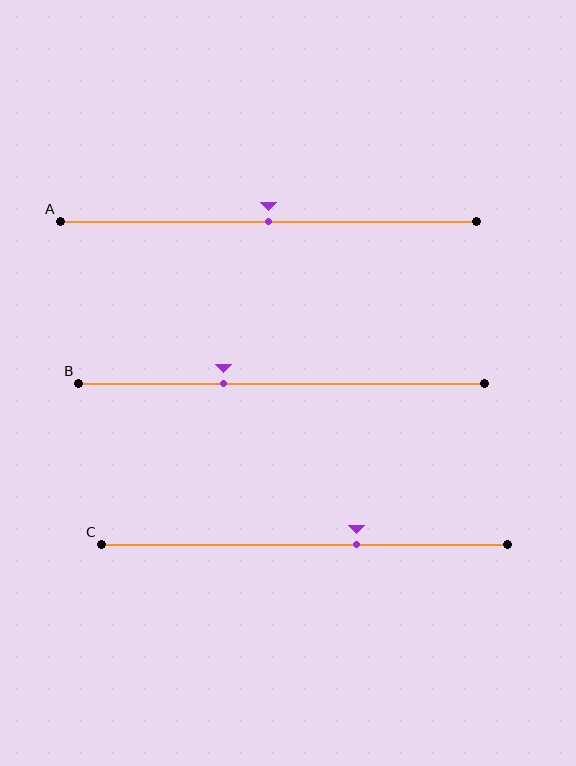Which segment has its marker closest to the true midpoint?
Segment A has its marker closest to the true midpoint.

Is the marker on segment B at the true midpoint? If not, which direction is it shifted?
No, the marker on segment B is shifted to the left by about 14% of the segment length.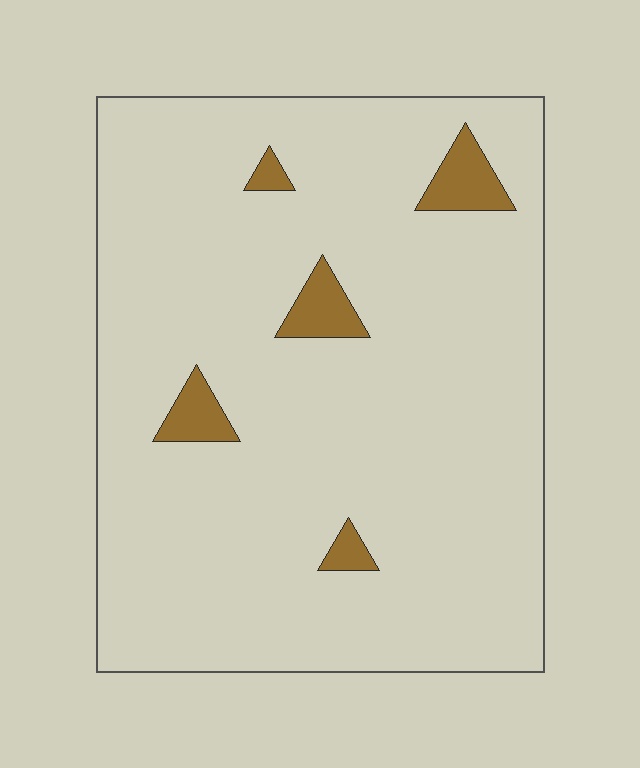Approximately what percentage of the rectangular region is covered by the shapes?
Approximately 5%.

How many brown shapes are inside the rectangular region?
5.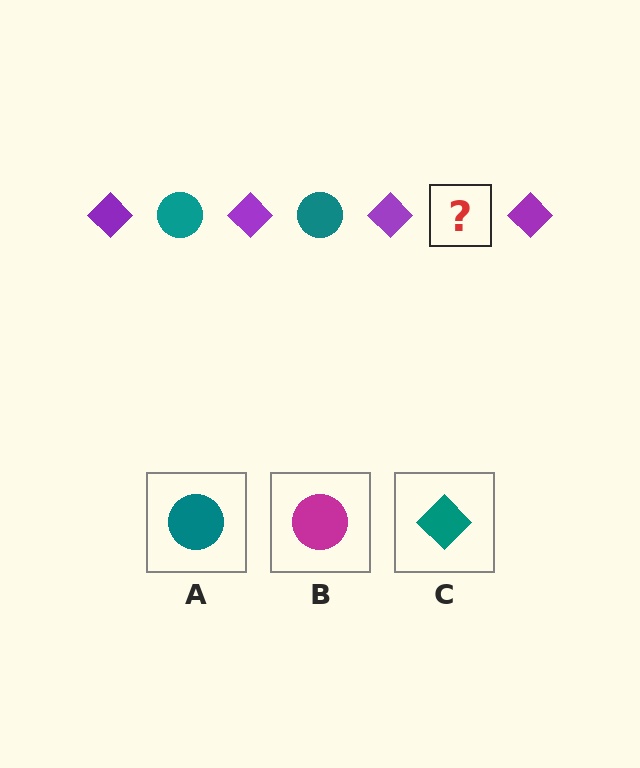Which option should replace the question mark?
Option A.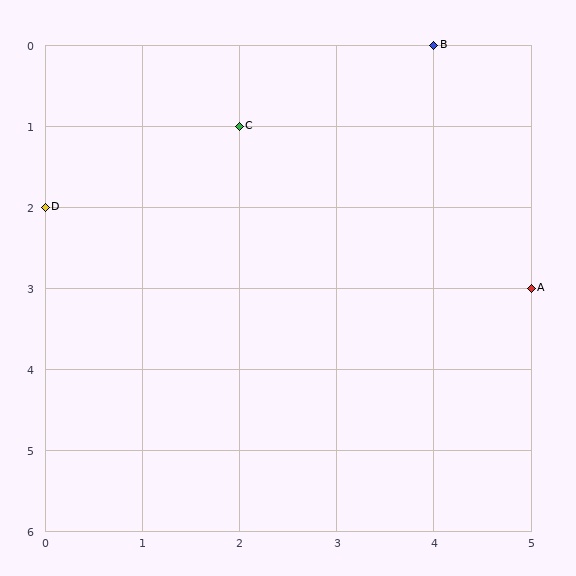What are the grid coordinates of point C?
Point C is at grid coordinates (2, 1).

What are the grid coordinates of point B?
Point B is at grid coordinates (4, 0).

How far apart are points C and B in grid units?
Points C and B are 2 columns and 1 row apart (about 2.2 grid units diagonally).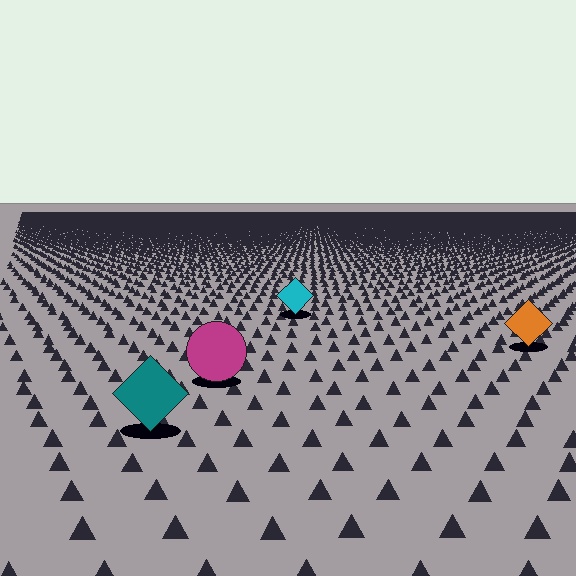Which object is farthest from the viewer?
The cyan diamond is farthest from the viewer. It appears smaller and the ground texture around it is denser.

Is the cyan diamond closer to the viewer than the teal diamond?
No. The teal diamond is closer — you can tell from the texture gradient: the ground texture is coarser near it.